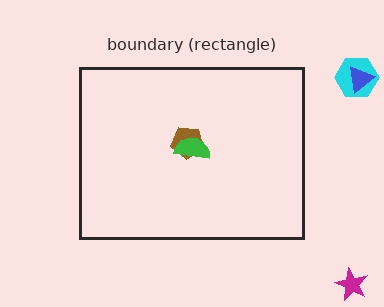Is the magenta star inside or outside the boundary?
Outside.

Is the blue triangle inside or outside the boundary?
Outside.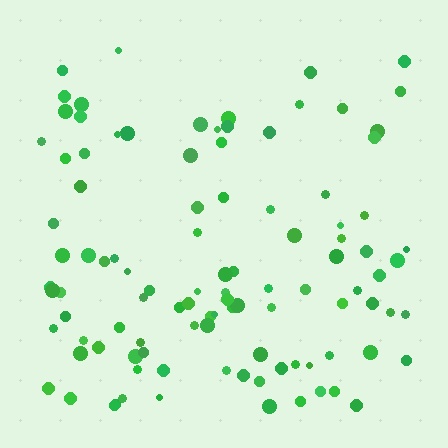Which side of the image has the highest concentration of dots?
The bottom.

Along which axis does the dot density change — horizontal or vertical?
Vertical.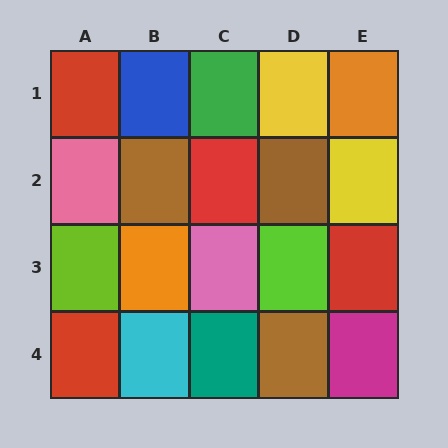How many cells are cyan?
1 cell is cyan.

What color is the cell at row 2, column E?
Yellow.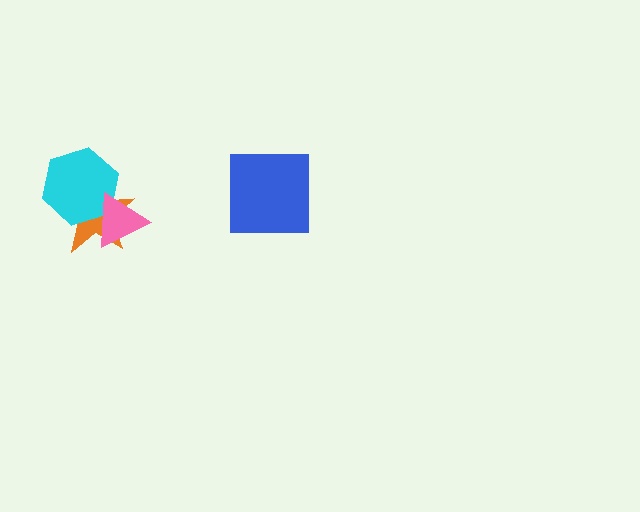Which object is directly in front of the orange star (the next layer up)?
The cyan hexagon is directly in front of the orange star.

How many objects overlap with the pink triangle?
2 objects overlap with the pink triangle.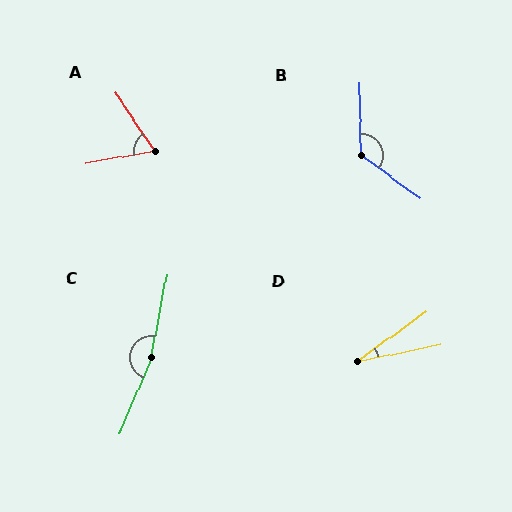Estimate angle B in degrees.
Approximately 127 degrees.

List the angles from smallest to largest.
D (25°), A (66°), B (127°), C (168°).